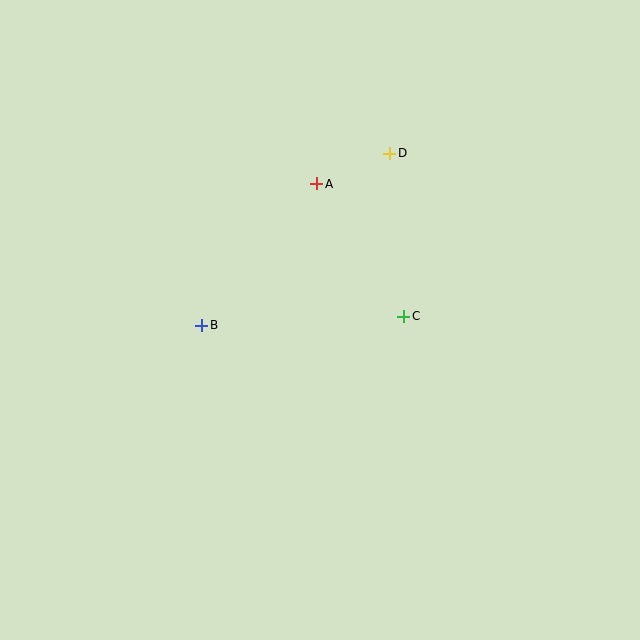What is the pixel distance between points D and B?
The distance between D and B is 255 pixels.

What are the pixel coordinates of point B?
Point B is at (202, 325).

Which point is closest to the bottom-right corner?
Point C is closest to the bottom-right corner.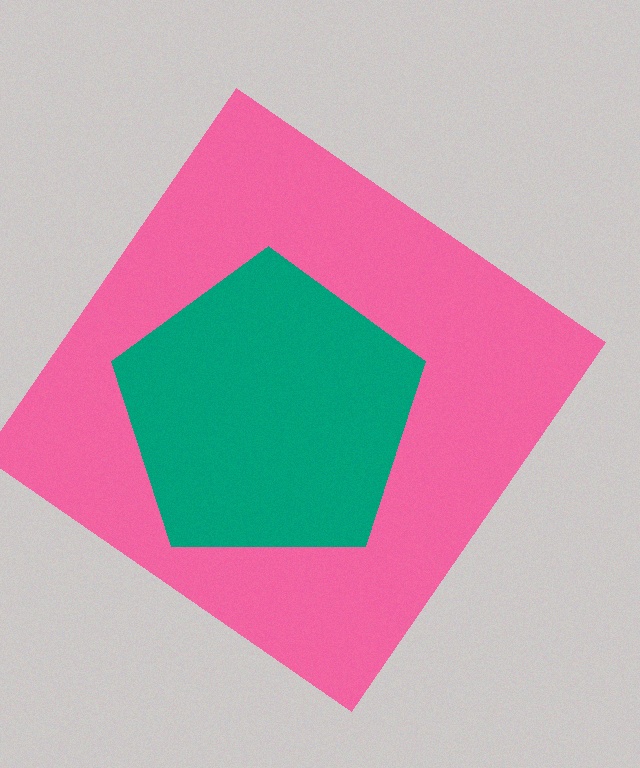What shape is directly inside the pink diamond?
The teal pentagon.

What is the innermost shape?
The teal pentagon.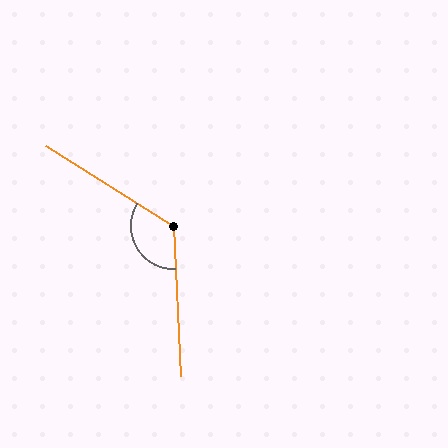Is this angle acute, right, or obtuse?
It is obtuse.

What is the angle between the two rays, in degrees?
Approximately 125 degrees.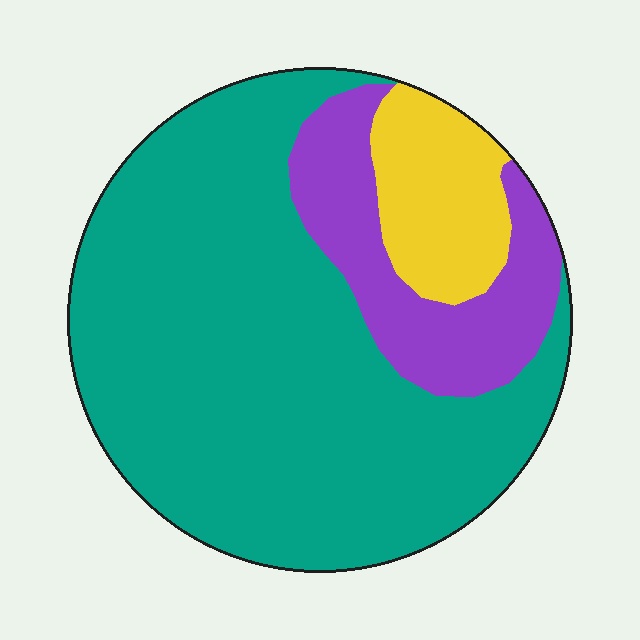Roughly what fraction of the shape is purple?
Purple takes up about one sixth (1/6) of the shape.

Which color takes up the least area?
Yellow, at roughly 10%.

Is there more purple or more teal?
Teal.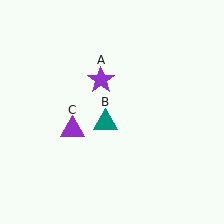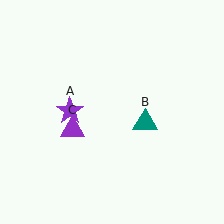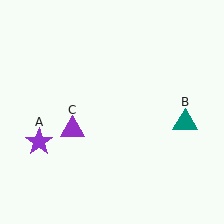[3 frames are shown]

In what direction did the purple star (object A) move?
The purple star (object A) moved down and to the left.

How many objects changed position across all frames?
2 objects changed position: purple star (object A), teal triangle (object B).